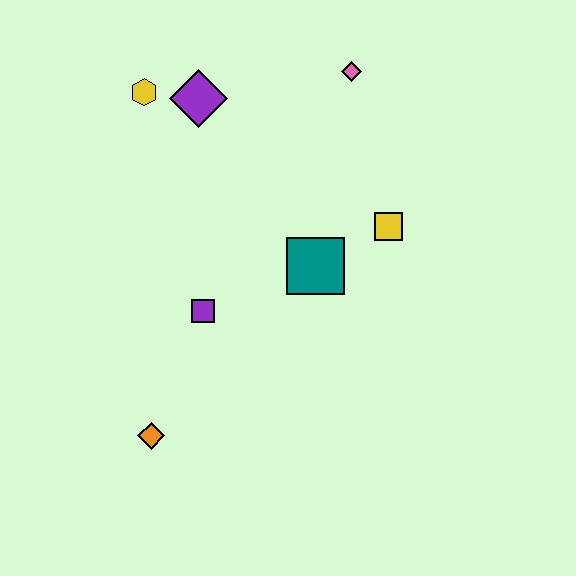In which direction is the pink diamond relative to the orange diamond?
The pink diamond is above the orange diamond.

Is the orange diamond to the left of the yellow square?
Yes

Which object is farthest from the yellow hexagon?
The orange diamond is farthest from the yellow hexagon.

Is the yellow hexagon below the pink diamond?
Yes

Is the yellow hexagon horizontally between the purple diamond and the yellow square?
No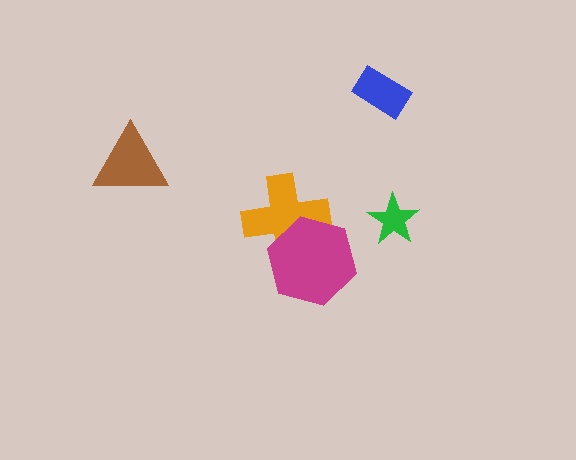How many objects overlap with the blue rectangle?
0 objects overlap with the blue rectangle.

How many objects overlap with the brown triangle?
0 objects overlap with the brown triangle.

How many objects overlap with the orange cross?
1 object overlaps with the orange cross.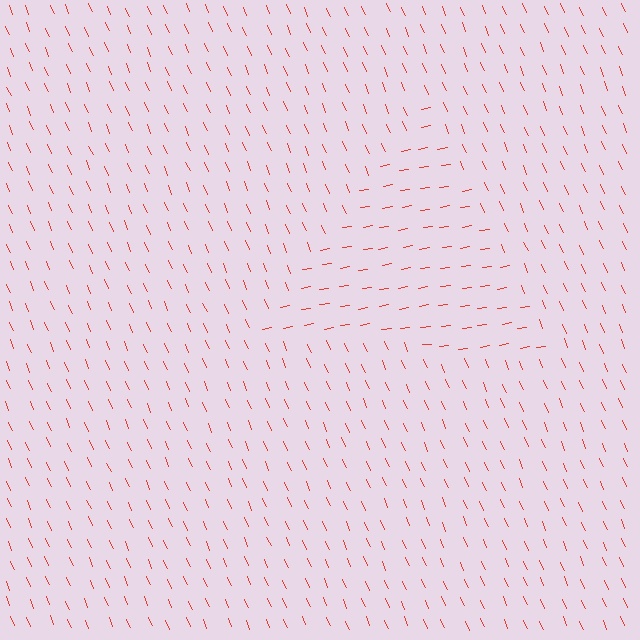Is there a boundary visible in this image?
Yes, there is a texture boundary formed by a change in line orientation.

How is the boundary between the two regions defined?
The boundary is defined purely by a change in line orientation (approximately 75 degrees difference). All lines are the same color and thickness.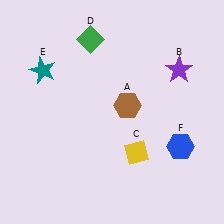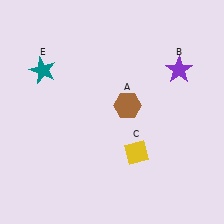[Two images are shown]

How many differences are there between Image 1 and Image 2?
There are 2 differences between the two images.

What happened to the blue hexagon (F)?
The blue hexagon (F) was removed in Image 2. It was in the bottom-right area of Image 1.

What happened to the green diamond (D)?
The green diamond (D) was removed in Image 2. It was in the top-left area of Image 1.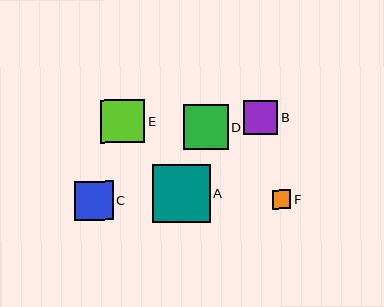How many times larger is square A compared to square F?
Square A is approximately 3.1 times the size of square F.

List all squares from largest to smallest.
From largest to smallest: A, D, E, C, B, F.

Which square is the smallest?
Square F is the smallest with a size of approximately 19 pixels.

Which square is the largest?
Square A is the largest with a size of approximately 58 pixels.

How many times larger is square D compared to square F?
Square D is approximately 2.4 times the size of square F.